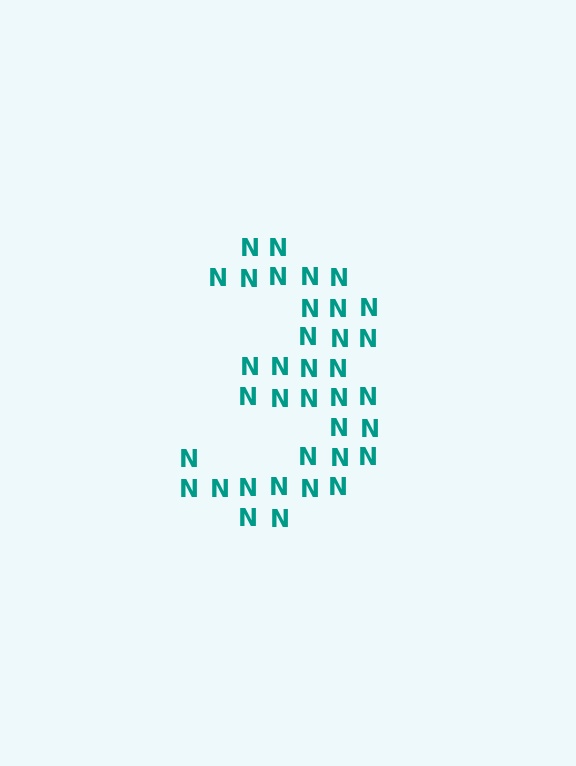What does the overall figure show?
The overall figure shows the digit 3.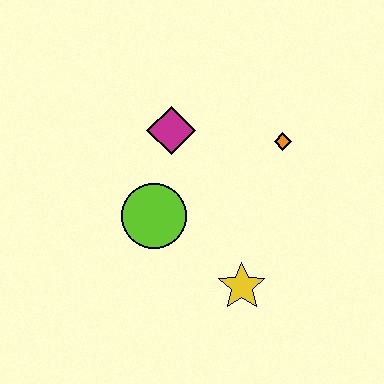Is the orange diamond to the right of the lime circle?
Yes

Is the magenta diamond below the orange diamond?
No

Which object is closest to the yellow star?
The lime circle is closest to the yellow star.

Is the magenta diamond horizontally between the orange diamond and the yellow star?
No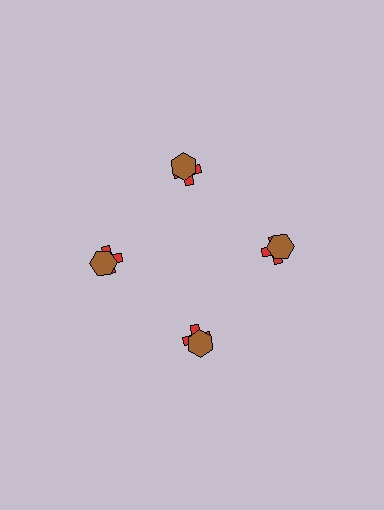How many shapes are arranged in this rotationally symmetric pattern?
There are 8 shapes, arranged in 4 groups of 2.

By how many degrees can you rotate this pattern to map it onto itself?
The pattern maps onto itself every 90 degrees of rotation.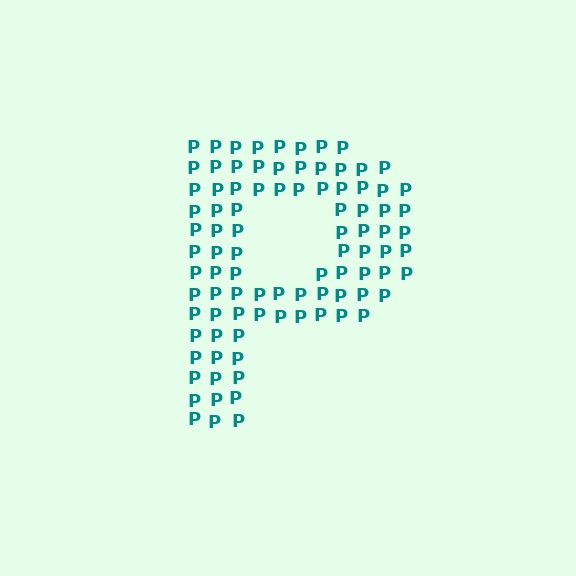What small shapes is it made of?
It is made of small letter P's.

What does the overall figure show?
The overall figure shows the letter P.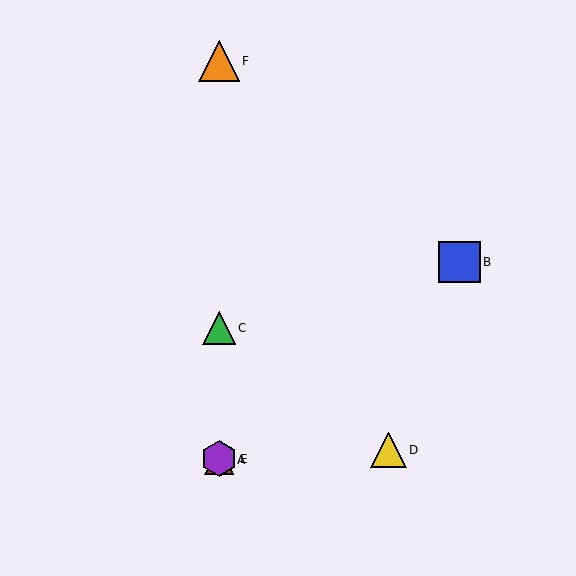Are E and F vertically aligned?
Yes, both are at x≈219.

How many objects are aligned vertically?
4 objects (A, C, E, F) are aligned vertically.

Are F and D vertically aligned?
No, F is at x≈219 and D is at x≈388.